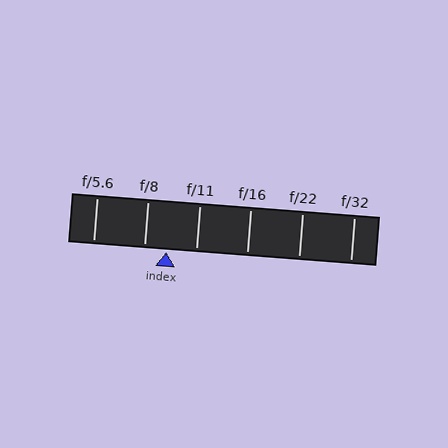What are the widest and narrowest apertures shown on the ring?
The widest aperture shown is f/5.6 and the narrowest is f/32.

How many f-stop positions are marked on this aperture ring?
There are 6 f-stop positions marked.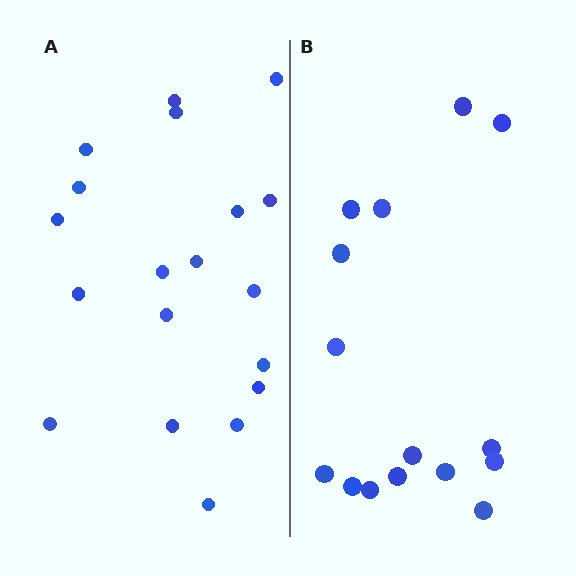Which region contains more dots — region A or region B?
Region A (the left region) has more dots.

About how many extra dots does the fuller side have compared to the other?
Region A has about 4 more dots than region B.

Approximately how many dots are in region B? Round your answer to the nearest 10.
About 20 dots. (The exact count is 15, which rounds to 20.)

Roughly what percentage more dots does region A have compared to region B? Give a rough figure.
About 25% more.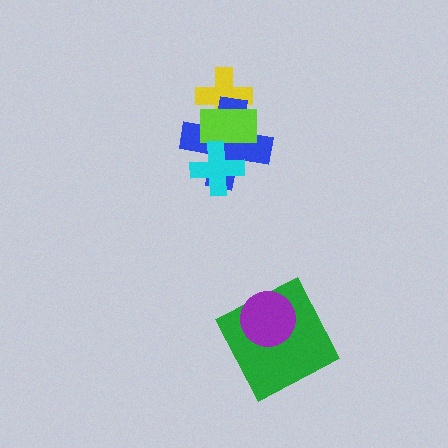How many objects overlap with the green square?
1 object overlaps with the green square.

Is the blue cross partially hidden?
Yes, it is partially covered by another shape.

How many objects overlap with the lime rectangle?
3 objects overlap with the lime rectangle.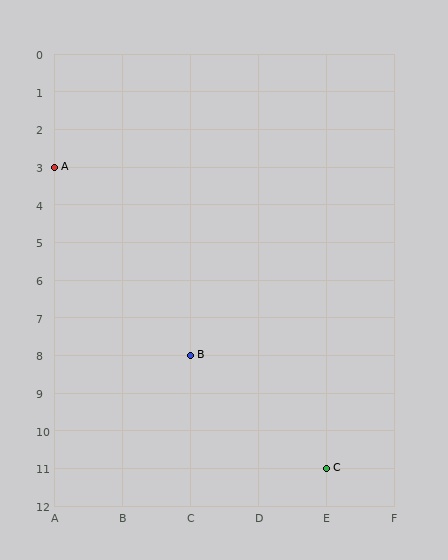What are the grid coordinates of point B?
Point B is at grid coordinates (C, 8).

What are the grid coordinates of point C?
Point C is at grid coordinates (E, 11).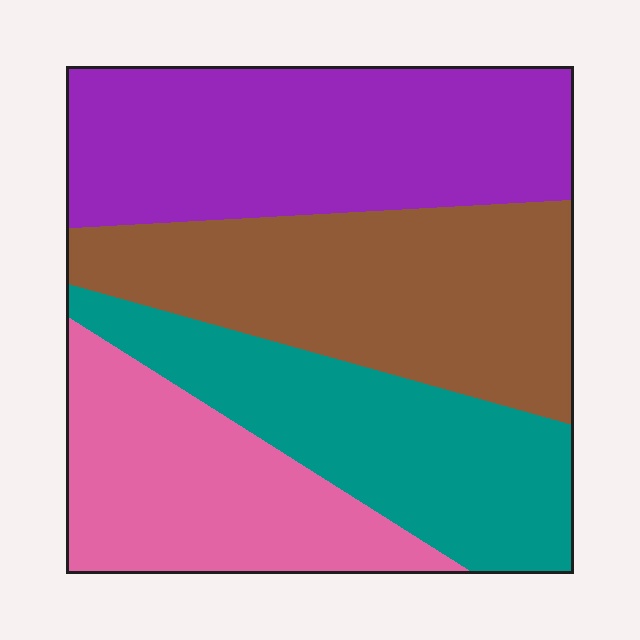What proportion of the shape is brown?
Brown covers roughly 30% of the shape.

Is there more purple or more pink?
Purple.